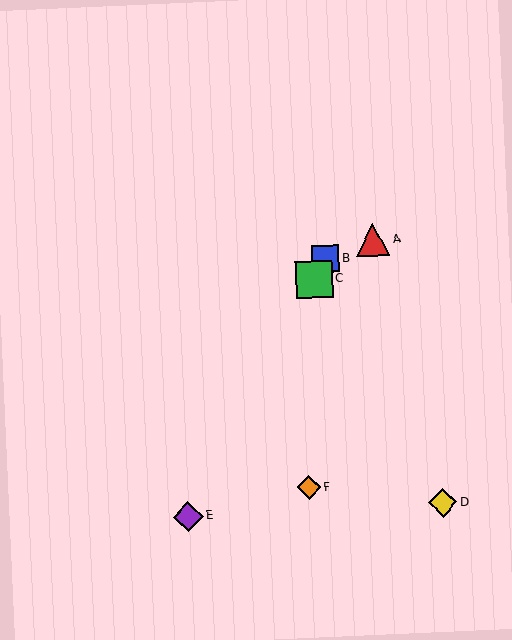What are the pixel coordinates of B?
Object B is at (325, 259).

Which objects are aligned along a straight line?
Objects B, C, E are aligned along a straight line.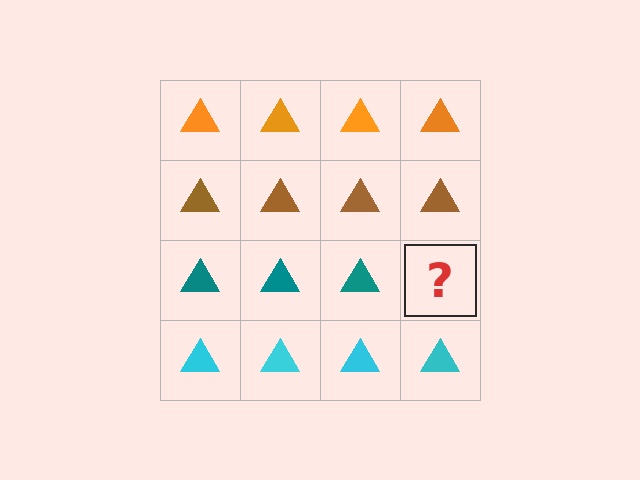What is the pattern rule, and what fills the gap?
The rule is that each row has a consistent color. The gap should be filled with a teal triangle.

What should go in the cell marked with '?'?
The missing cell should contain a teal triangle.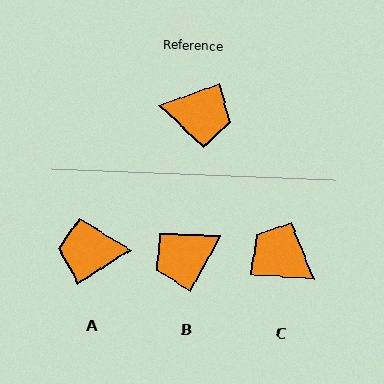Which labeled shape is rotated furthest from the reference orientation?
A, about 167 degrees away.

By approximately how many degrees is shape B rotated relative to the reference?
Approximately 138 degrees clockwise.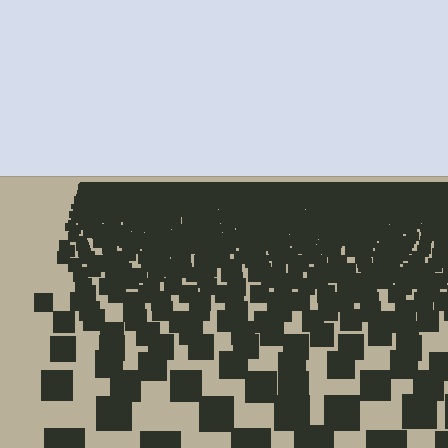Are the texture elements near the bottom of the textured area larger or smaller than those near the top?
Larger. Near the bottom, elements are closer to the viewer and appear at a bigger on-screen size.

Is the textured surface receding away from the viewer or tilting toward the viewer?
The surface is receding away from the viewer. Texture elements get smaller and denser toward the top.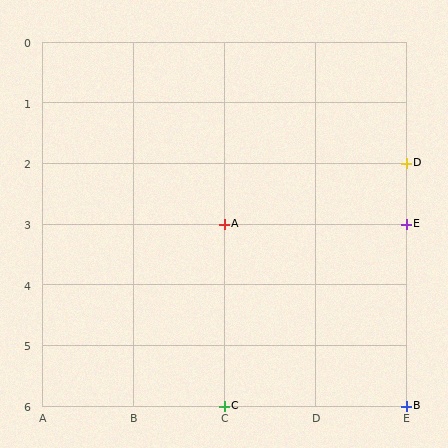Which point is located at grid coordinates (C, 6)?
Point C is at (C, 6).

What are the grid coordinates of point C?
Point C is at grid coordinates (C, 6).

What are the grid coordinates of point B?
Point B is at grid coordinates (E, 6).